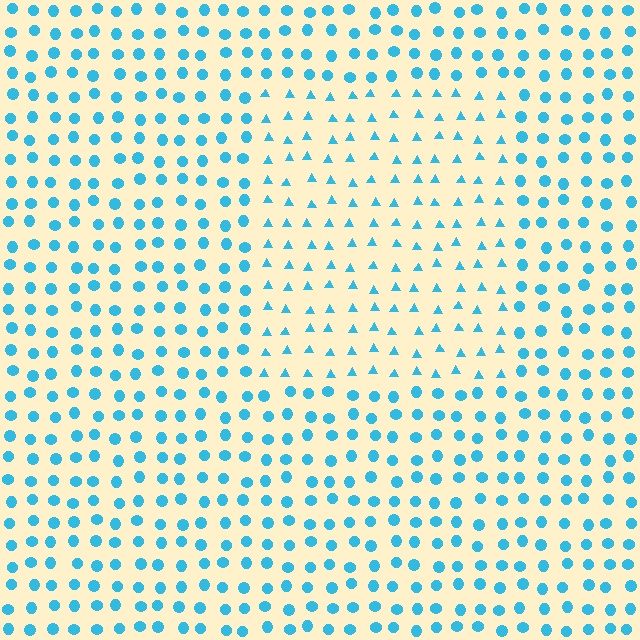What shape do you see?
I see a rectangle.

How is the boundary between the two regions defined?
The boundary is defined by a change in element shape: triangles inside vs. circles outside. All elements share the same color and spacing.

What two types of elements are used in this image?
The image uses triangles inside the rectangle region and circles outside it.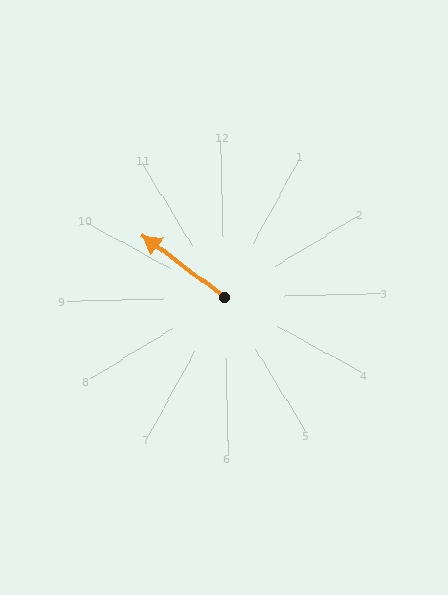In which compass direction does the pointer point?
Northwest.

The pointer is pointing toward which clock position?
Roughly 10 o'clock.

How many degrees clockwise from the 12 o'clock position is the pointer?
Approximately 309 degrees.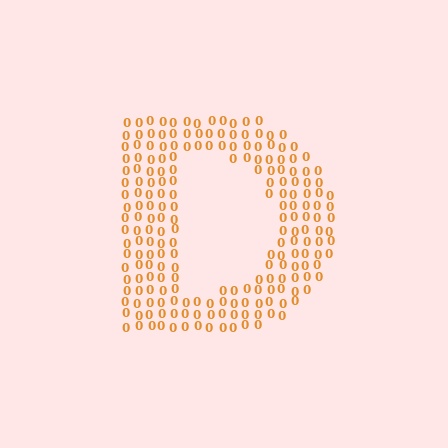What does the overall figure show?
The overall figure shows the letter D.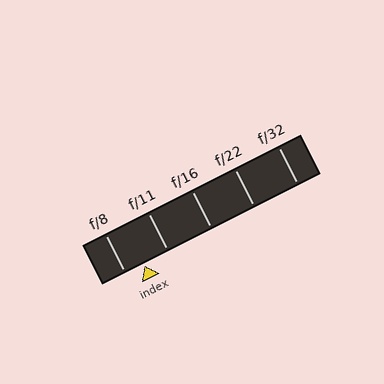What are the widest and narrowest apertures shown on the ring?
The widest aperture shown is f/8 and the narrowest is f/32.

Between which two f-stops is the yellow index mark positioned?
The index mark is between f/8 and f/11.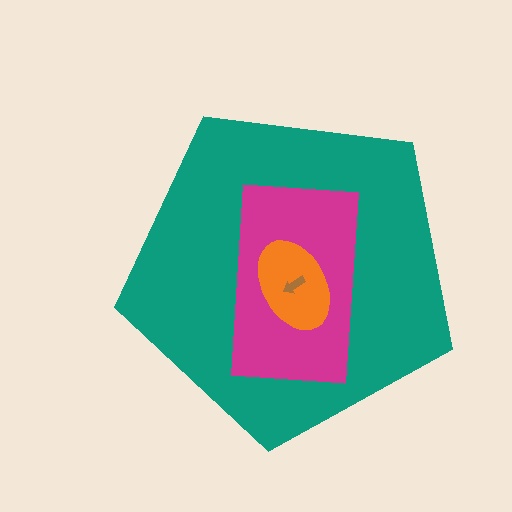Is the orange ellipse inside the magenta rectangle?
Yes.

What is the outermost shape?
The teal pentagon.